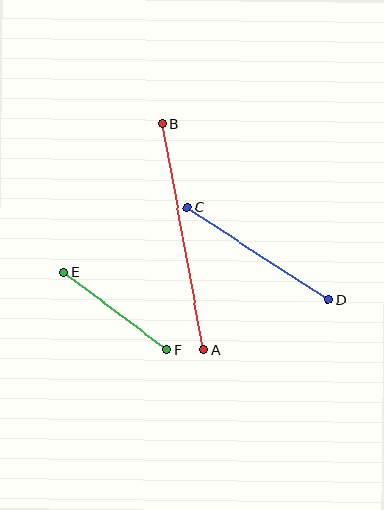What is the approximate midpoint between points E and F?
The midpoint is at approximately (115, 311) pixels.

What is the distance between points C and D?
The distance is approximately 169 pixels.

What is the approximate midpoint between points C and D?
The midpoint is at approximately (258, 253) pixels.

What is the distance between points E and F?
The distance is approximately 129 pixels.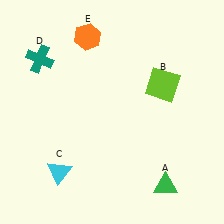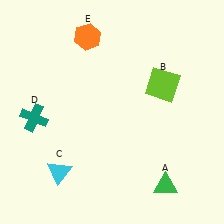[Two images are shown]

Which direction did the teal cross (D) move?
The teal cross (D) moved down.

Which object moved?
The teal cross (D) moved down.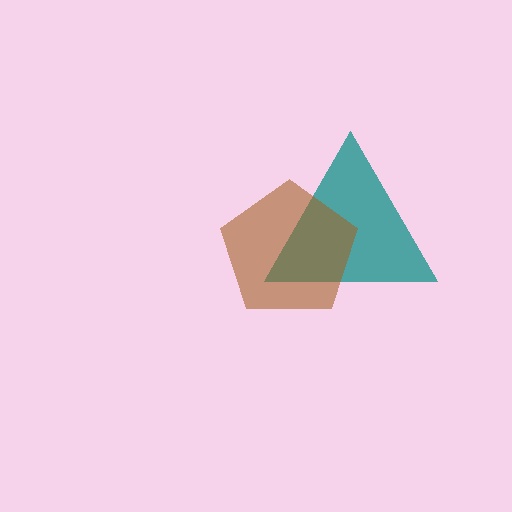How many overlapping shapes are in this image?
There are 2 overlapping shapes in the image.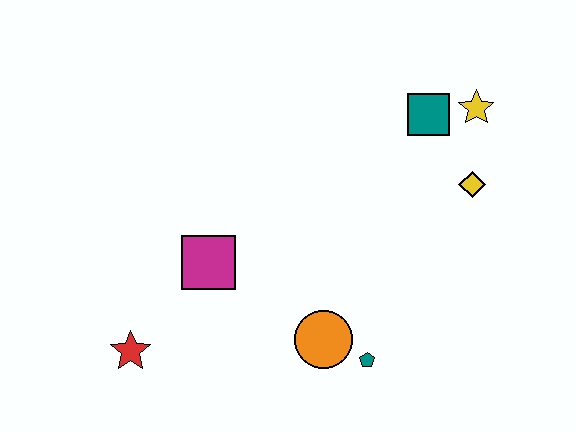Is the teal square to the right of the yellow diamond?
No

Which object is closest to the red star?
The magenta square is closest to the red star.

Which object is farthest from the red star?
The yellow star is farthest from the red star.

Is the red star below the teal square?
Yes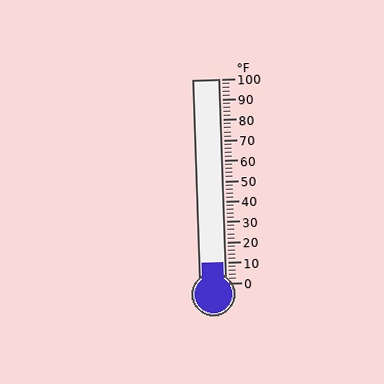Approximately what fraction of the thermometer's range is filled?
The thermometer is filled to approximately 10% of its range.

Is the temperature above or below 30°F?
The temperature is below 30°F.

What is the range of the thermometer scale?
The thermometer scale ranges from 0°F to 100°F.